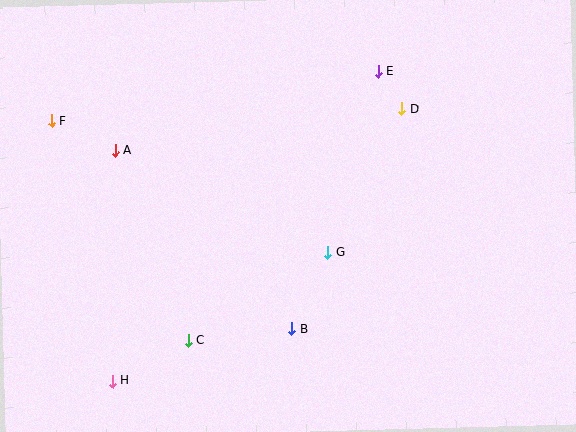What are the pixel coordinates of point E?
Point E is at (379, 71).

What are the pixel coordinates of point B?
Point B is at (292, 329).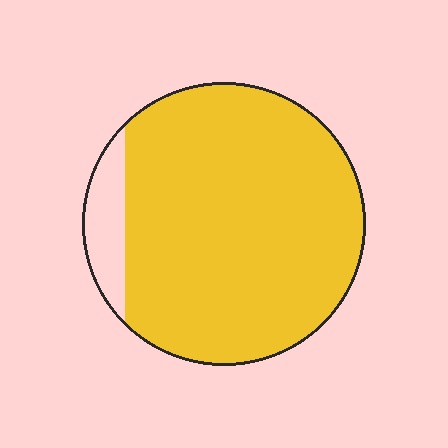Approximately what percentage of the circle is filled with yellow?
Approximately 90%.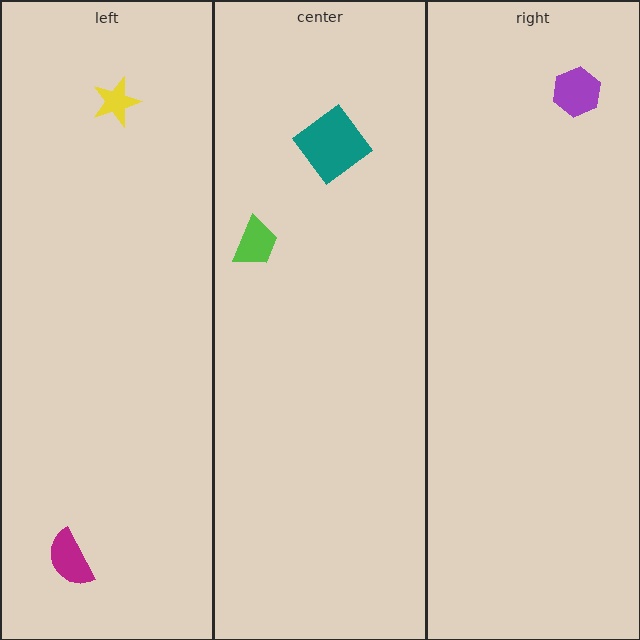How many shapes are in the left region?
2.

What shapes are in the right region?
The purple hexagon.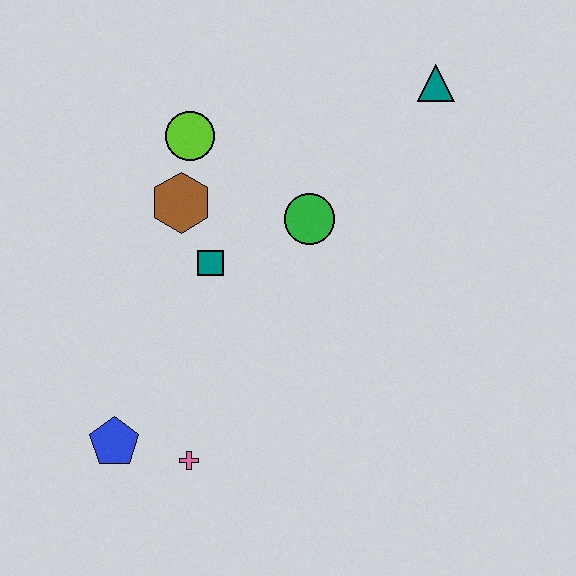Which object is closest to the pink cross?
The blue pentagon is closest to the pink cross.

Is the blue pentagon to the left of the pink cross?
Yes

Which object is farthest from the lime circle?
The pink cross is farthest from the lime circle.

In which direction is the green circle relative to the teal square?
The green circle is to the right of the teal square.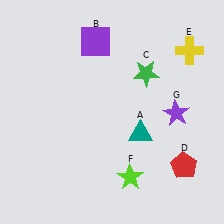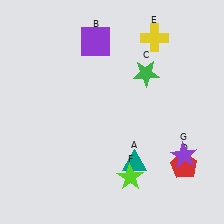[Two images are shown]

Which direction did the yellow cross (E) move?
The yellow cross (E) moved left.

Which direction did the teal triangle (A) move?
The teal triangle (A) moved down.